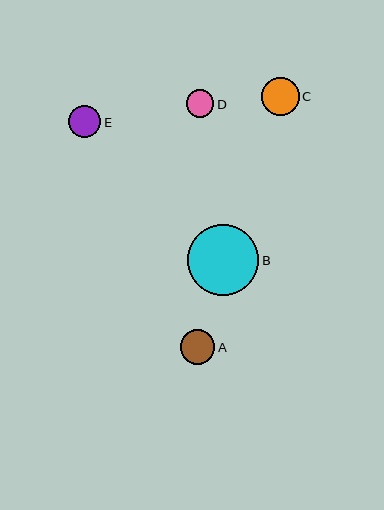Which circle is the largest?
Circle B is the largest with a size of approximately 71 pixels.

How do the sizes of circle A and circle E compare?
Circle A and circle E are approximately the same size.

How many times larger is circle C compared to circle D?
Circle C is approximately 1.4 times the size of circle D.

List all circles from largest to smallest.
From largest to smallest: B, C, A, E, D.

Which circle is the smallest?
Circle D is the smallest with a size of approximately 28 pixels.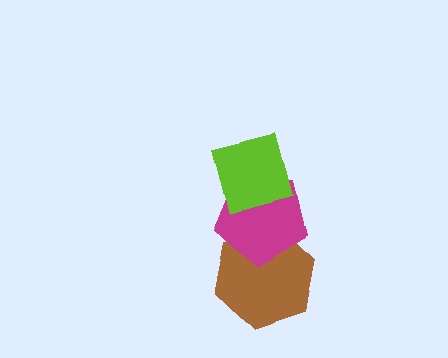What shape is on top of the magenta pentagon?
The lime square is on top of the magenta pentagon.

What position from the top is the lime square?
The lime square is 1st from the top.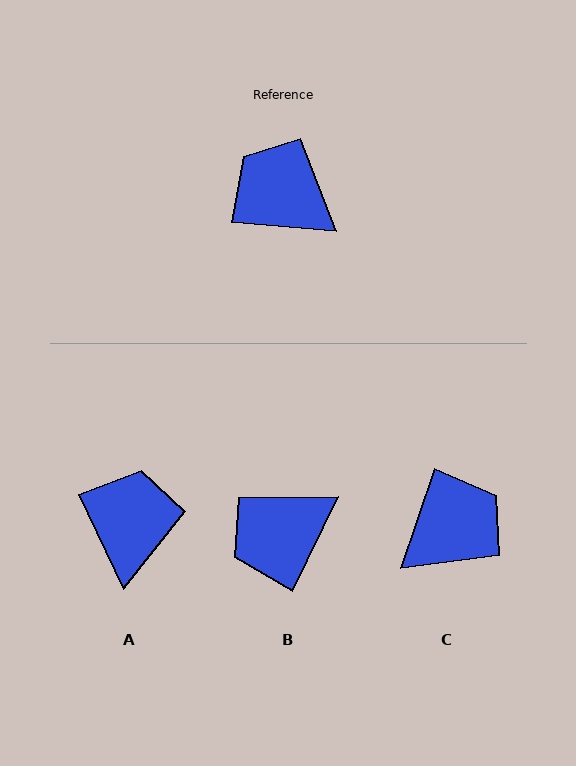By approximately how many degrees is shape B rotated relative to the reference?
Approximately 70 degrees counter-clockwise.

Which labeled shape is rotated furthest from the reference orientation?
C, about 104 degrees away.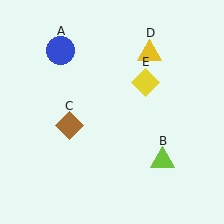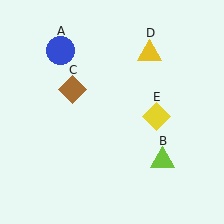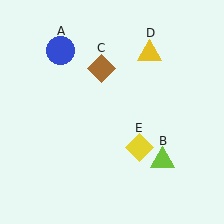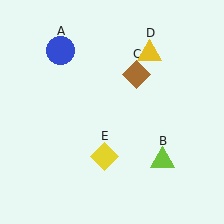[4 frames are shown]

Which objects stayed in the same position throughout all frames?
Blue circle (object A) and lime triangle (object B) and yellow triangle (object D) remained stationary.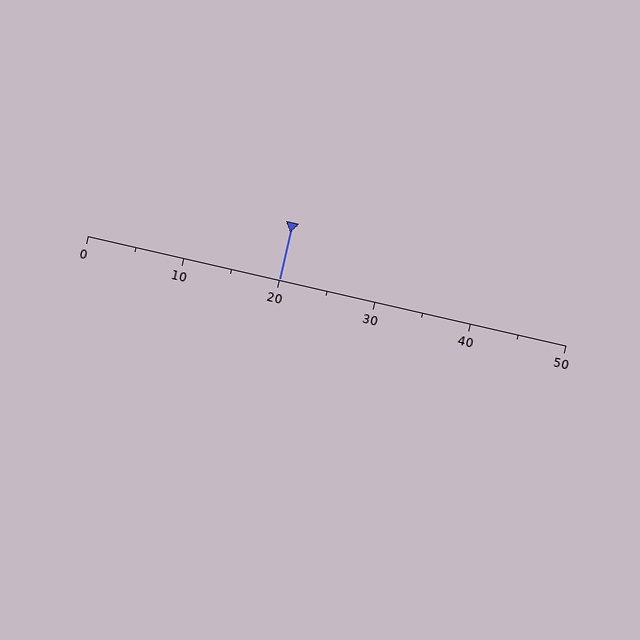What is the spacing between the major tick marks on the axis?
The major ticks are spaced 10 apart.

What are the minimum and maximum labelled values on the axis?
The axis runs from 0 to 50.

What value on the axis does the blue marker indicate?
The marker indicates approximately 20.